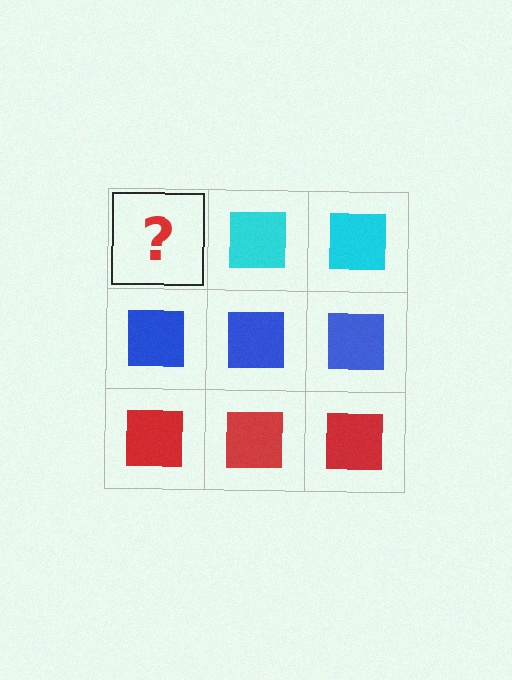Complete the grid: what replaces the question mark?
The question mark should be replaced with a cyan square.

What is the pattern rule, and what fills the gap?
The rule is that each row has a consistent color. The gap should be filled with a cyan square.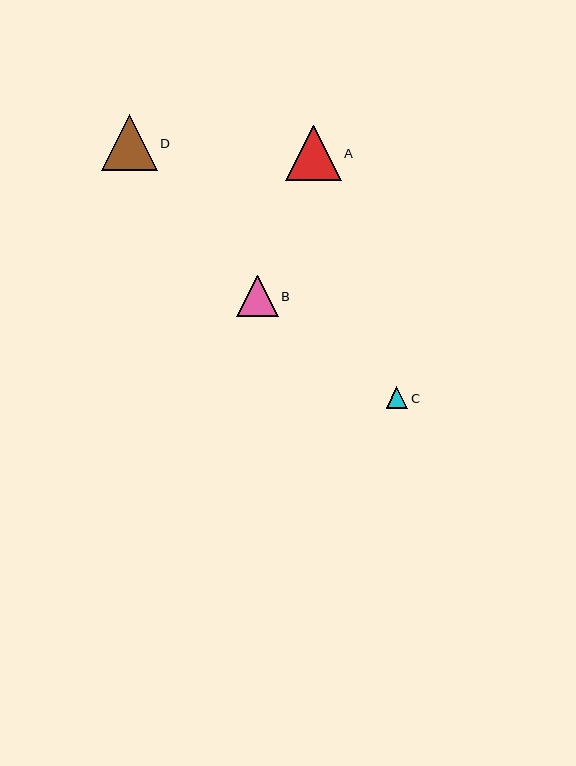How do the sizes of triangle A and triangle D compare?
Triangle A and triangle D are approximately the same size.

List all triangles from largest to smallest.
From largest to smallest: A, D, B, C.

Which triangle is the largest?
Triangle A is the largest with a size of approximately 56 pixels.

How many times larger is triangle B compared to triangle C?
Triangle B is approximately 1.9 times the size of triangle C.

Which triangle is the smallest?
Triangle C is the smallest with a size of approximately 22 pixels.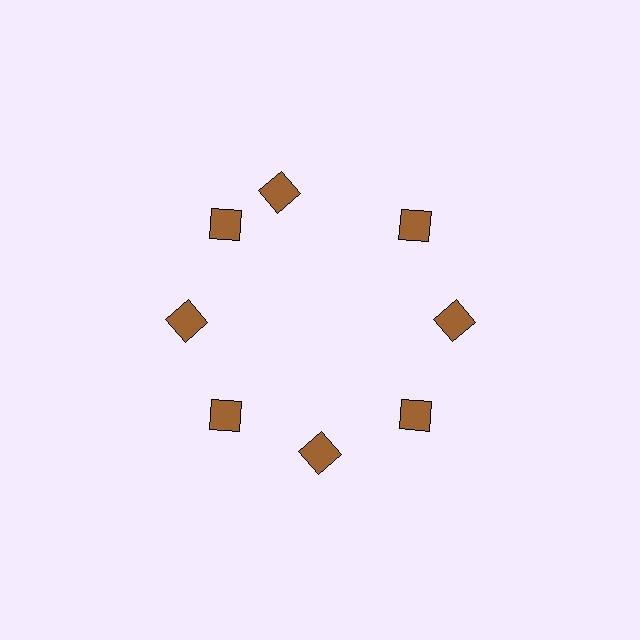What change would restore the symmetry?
The symmetry would be restored by rotating it back into even spacing with its neighbors so that all 8 diamonds sit at equal angles and equal distance from the center.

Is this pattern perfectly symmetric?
No. The 8 brown diamonds are arranged in a ring, but one element near the 12 o'clock position is rotated out of alignment along the ring, breaking the 8-fold rotational symmetry.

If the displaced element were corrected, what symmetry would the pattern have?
It would have 8-fold rotational symmetry — the pattern would map onto itself every 45 degrees.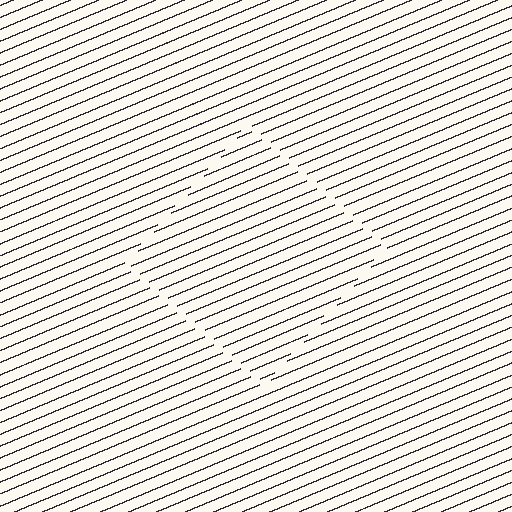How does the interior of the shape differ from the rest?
The interior of the shape contains the same grating, shifted by half a period — the contour is defined by the phase discontinuity where line-ends from the inner and outer gratings abut.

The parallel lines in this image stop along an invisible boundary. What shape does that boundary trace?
An illusory square. The interior of the shape contains the same grating, shifted by half a period — the contour is defined by the phase discontinuity where line-ends from the inner and outer gratings abut.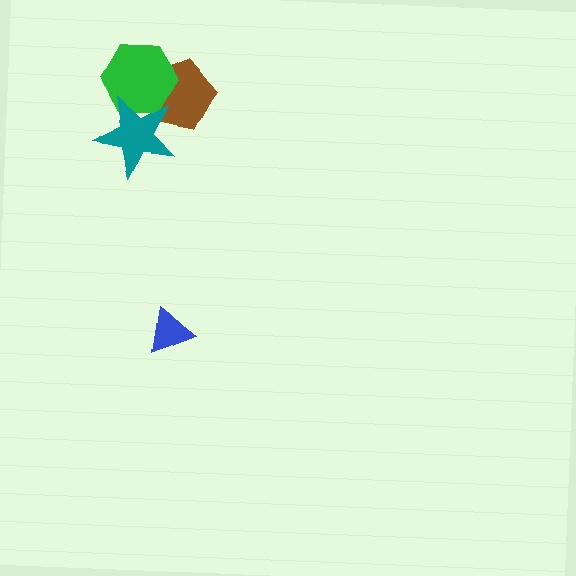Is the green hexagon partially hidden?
Yes, it is partially covered by another shape.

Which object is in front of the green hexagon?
The teal star is in front of the green hexagon.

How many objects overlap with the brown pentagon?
2 objects overlap with the brown pentagon.